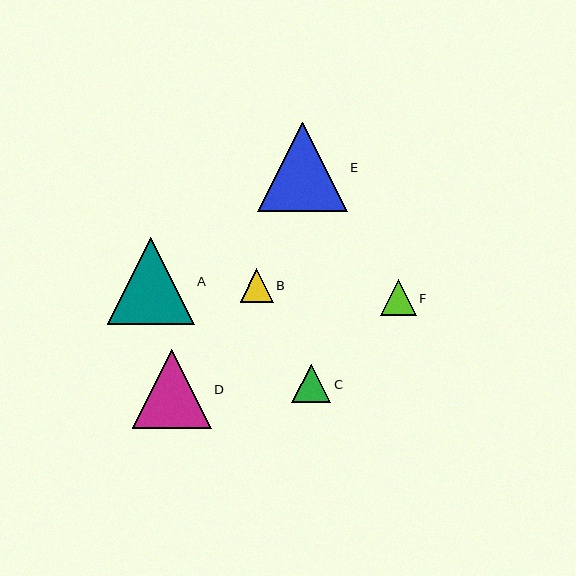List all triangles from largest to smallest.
From largest to smallest: E, A, D, C, F, B.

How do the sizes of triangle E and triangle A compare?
Triangle E and triangle A are approximately the same size.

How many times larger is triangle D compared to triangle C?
Triangle D is approximately 2.0 times the size of triangle C.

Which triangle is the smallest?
Triangle B is the smallest with a size of approximately 33 pixels.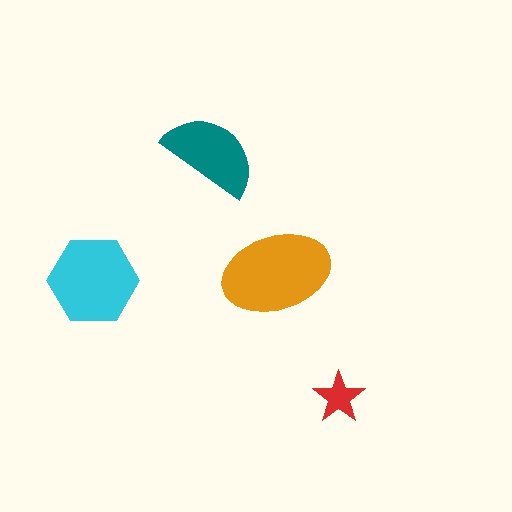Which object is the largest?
The orange ellipse.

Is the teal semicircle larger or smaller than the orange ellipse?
Smaller.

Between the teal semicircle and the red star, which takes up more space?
The teal semicircle.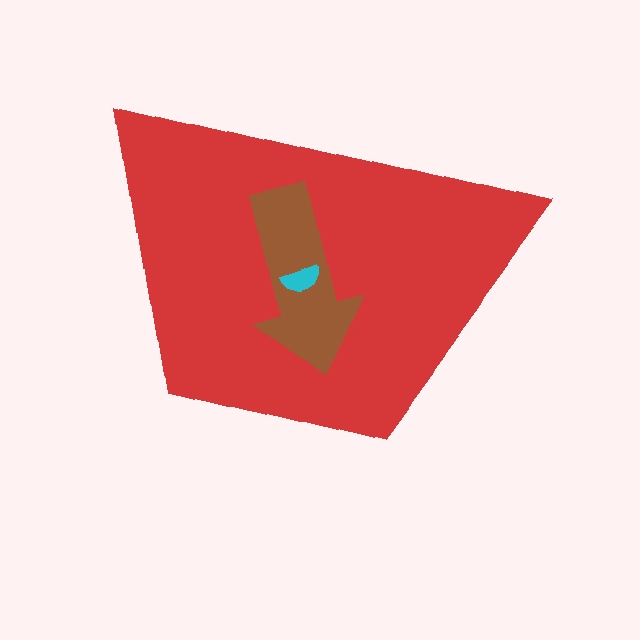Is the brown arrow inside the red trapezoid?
Yes.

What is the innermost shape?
The cyan semicircle.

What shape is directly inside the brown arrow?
The cyan semicircle.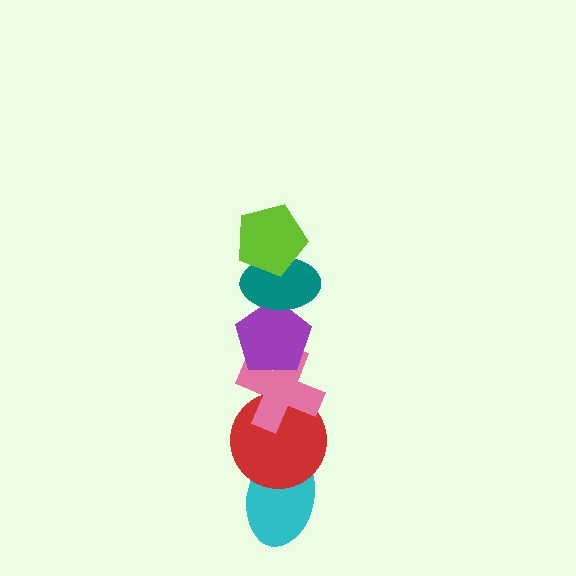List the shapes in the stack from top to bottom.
From top to bottom: the lime pentagon, the teal ellipse, the purple pentagon, the pink cross, the red circle, the cyan ellipse.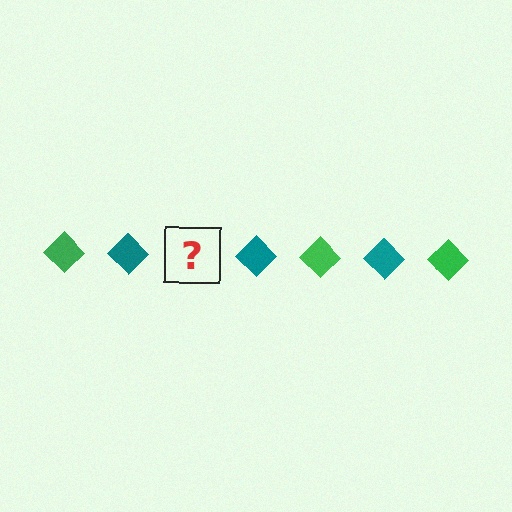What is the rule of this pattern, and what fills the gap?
The rule is that the pattern cycles through green, teal diamonds. The gap should be filled with a green diamond.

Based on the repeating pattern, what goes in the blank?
The blank should be a green diamond.